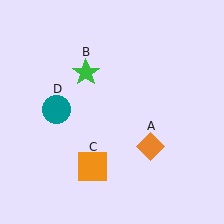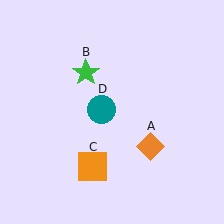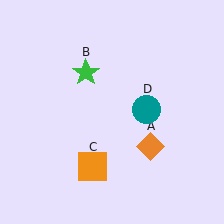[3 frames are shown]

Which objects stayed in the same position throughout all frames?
Orange diamond (object A) and green star (object B) and orange square (object C) remained stationary.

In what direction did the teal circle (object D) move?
The teal circle (object D) moved right.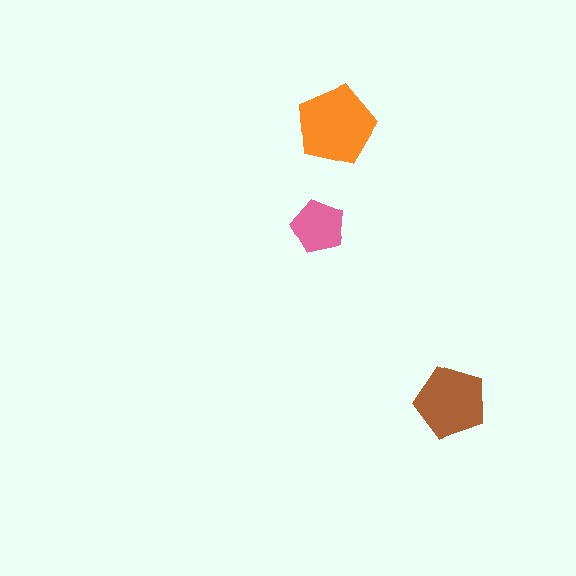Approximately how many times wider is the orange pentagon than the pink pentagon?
About 1.5 times wider.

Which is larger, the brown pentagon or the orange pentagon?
The orange one.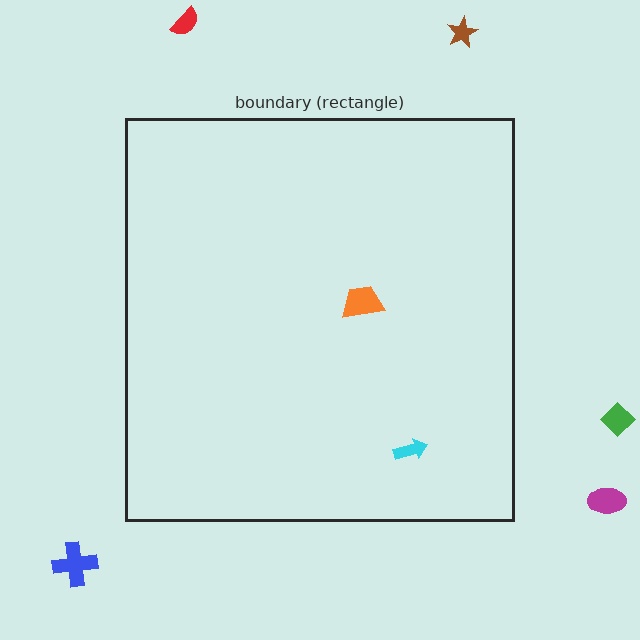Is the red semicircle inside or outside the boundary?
Outside.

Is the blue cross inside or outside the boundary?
Outside.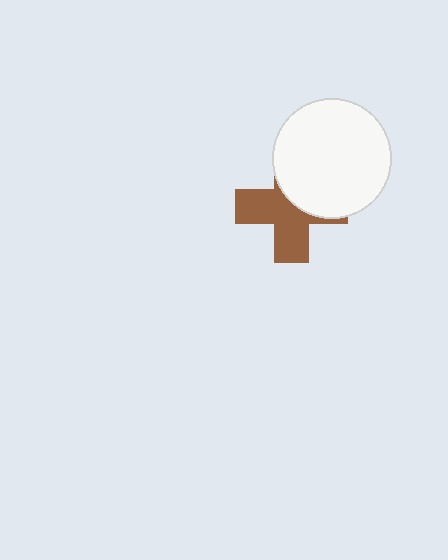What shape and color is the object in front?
The object in front is a white circle.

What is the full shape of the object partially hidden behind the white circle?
The partially hidden object is a brown cross.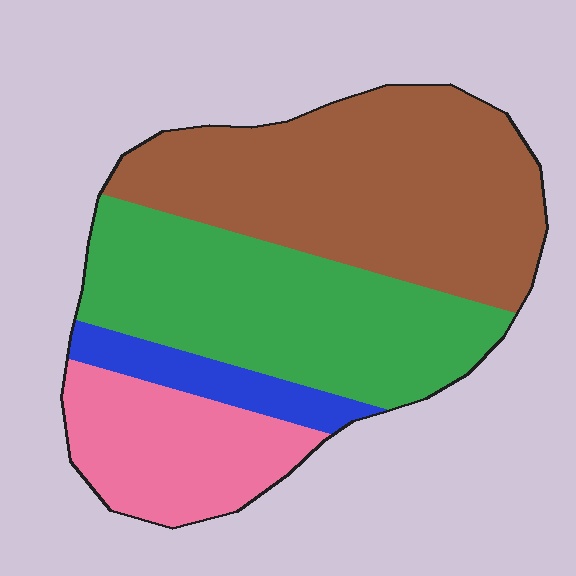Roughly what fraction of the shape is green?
Green covers around 35% of the shape.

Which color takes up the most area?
Brown, at roughly 40%.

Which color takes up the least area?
Blue, at roughly 10%.